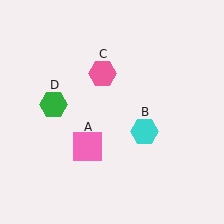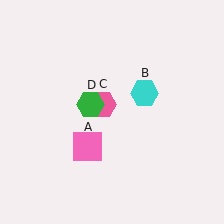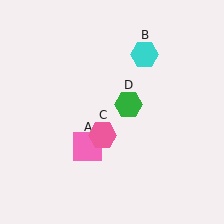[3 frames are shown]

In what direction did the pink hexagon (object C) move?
The pink hexagon (object C) moved down.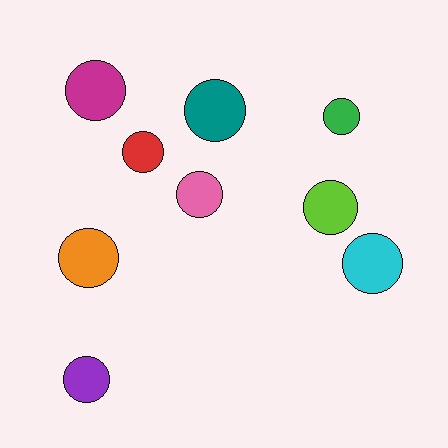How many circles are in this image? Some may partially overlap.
There are 9 circles.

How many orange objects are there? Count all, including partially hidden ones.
There is 1 orange object.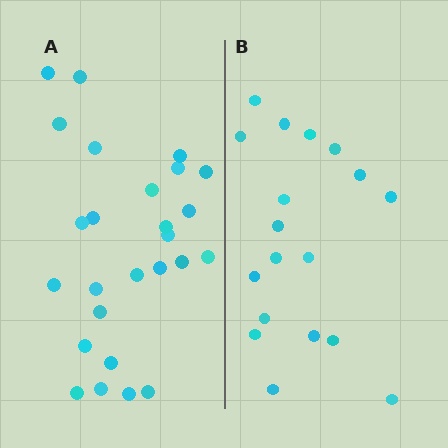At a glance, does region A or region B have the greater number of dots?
Region A (the left region) has more dots.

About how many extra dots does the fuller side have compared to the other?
Region A has roughly 8 or so more dots than region B.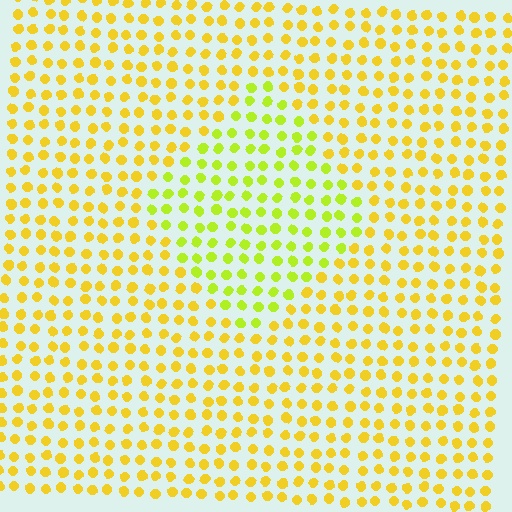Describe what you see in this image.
The image is filled with small yellow elements in a uniform arrangement. A diamond-shaped region is visible where the elements are tinted to a slightly different hue, forming a subtle color boundary.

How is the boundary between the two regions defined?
The boundary is defined purely by a slight shift in hue (about 29 degrees). Spacing, size, and orientation are identical on both sides.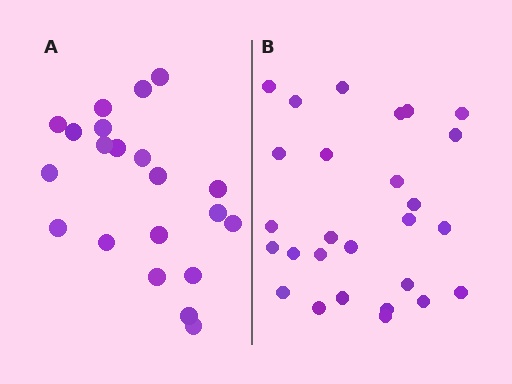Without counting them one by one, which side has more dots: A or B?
Region B (the right region) has more dots.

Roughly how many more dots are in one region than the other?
Region B has about 6 more dots than region A.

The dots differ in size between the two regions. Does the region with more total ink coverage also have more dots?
No. Region A has more total ink coverage because its dots are larger, but region B actually contains more individual dots. Total area can be misleading — the number of items is what matters here.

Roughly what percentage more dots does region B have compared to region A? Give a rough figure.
About 30% more.